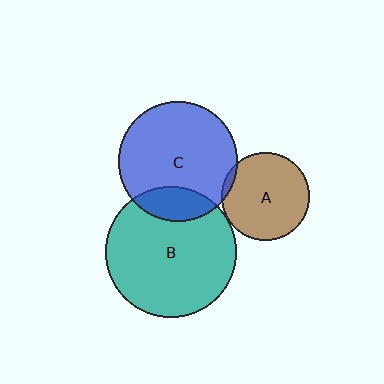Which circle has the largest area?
Circle B (teal).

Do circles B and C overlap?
Yes.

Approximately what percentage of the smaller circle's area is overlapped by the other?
Approximately 20%.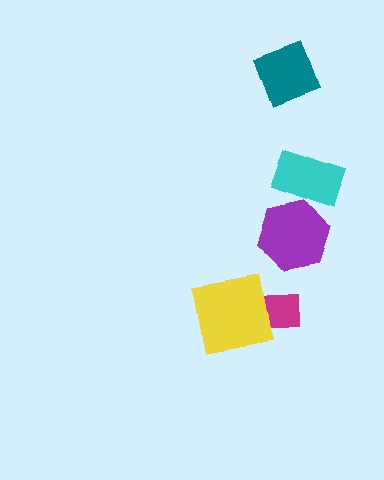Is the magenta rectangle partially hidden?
Yes, it is partially covered by another shape.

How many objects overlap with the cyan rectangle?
1 object overlaps with the cyan rectangle.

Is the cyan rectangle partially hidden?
Yes, it is partially covered by another shape.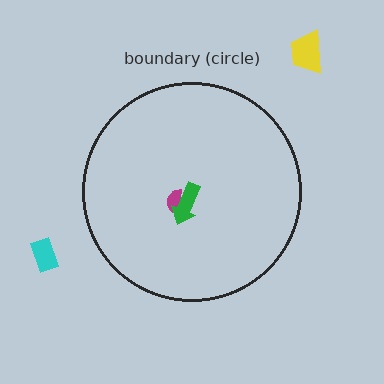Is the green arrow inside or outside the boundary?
Inside.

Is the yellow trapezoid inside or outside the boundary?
Outside.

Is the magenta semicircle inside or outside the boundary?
Inside.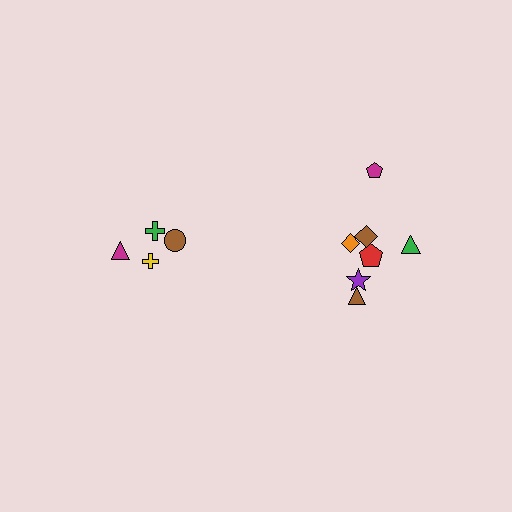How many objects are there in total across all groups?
There are 11 objects.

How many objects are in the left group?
There are 4 objects.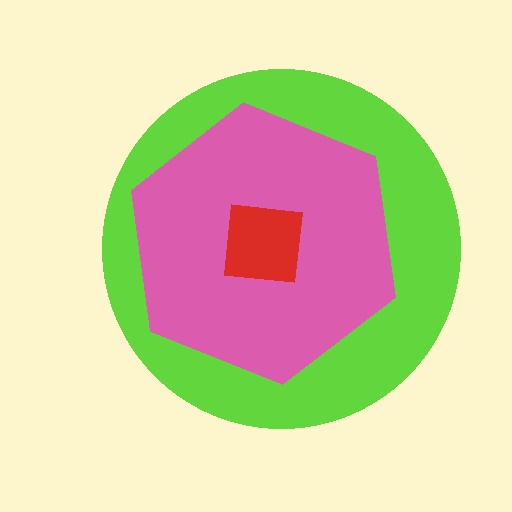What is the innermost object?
The red square.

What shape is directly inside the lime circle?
The pink hexagon.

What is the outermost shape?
The lime circle.